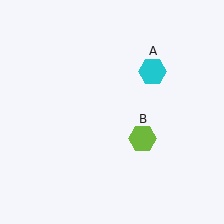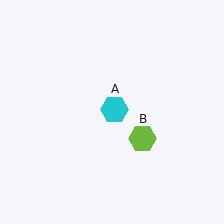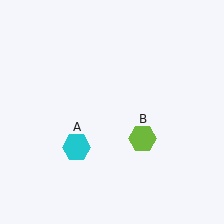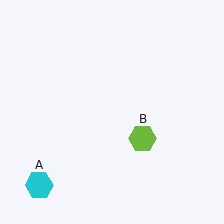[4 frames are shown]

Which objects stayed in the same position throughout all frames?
Lime hexagon (object B) remained stationary.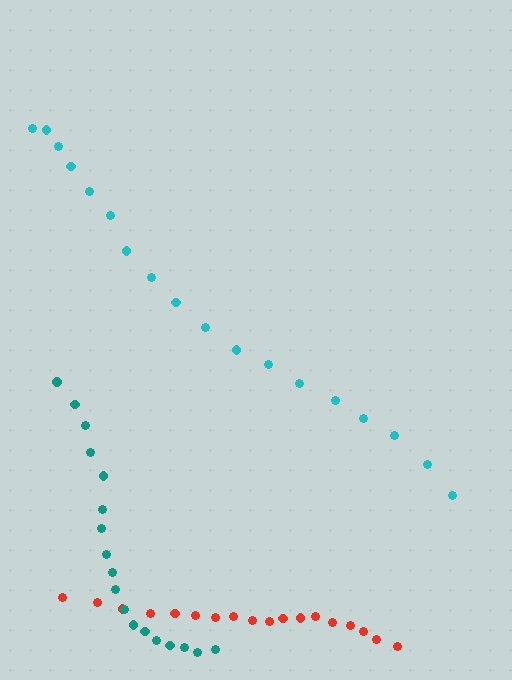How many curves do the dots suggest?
There are 3 distinct paths.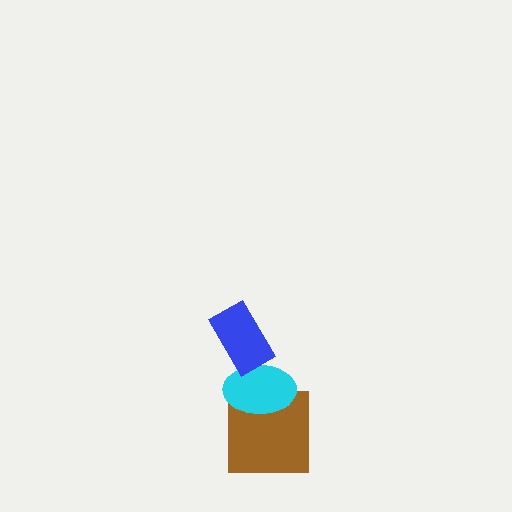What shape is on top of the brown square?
The cyan ellipse is on top of the brown square.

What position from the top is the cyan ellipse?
The cyan ellipse is 2nd from the top.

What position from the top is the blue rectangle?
The blue rectangle is 1st from the top.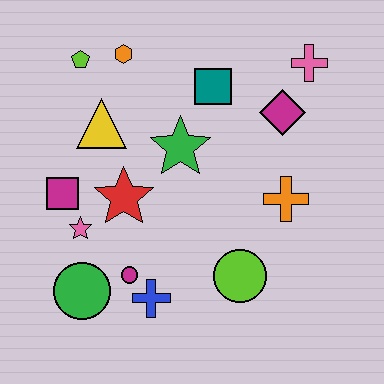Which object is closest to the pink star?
The magenta square is closest to the pink star.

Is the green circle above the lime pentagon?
No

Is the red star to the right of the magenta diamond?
No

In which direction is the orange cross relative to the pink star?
The orange cross is to the right of the pink star.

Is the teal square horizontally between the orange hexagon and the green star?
No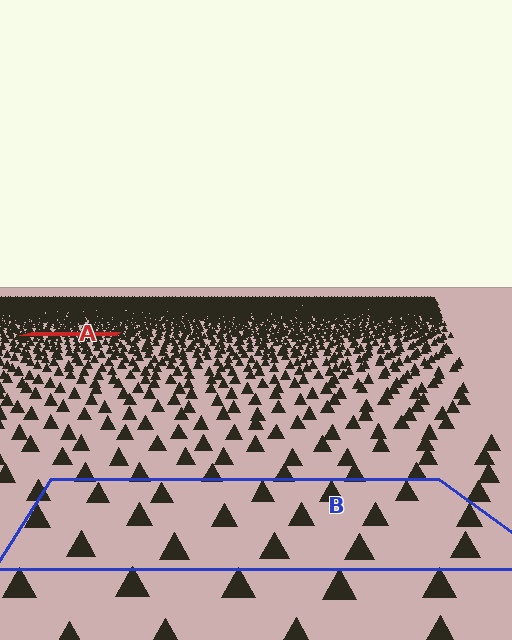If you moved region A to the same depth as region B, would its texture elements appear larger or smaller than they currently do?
They would appear larger. At a closer depth, the same texture elements are projected at a bigger on-screen size.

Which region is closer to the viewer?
Region B is closer. The texture elements there are larger and more spread out.